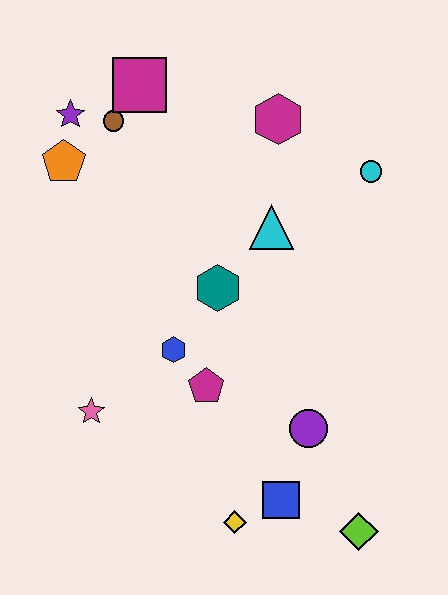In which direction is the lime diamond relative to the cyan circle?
The lime diamond is below the cyan circle.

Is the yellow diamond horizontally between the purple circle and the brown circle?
Yes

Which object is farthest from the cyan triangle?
The lime diamond is farthest from the cyan triangle.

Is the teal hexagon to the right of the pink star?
Yes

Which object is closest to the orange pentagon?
The purple star is closest to the orange pentagon.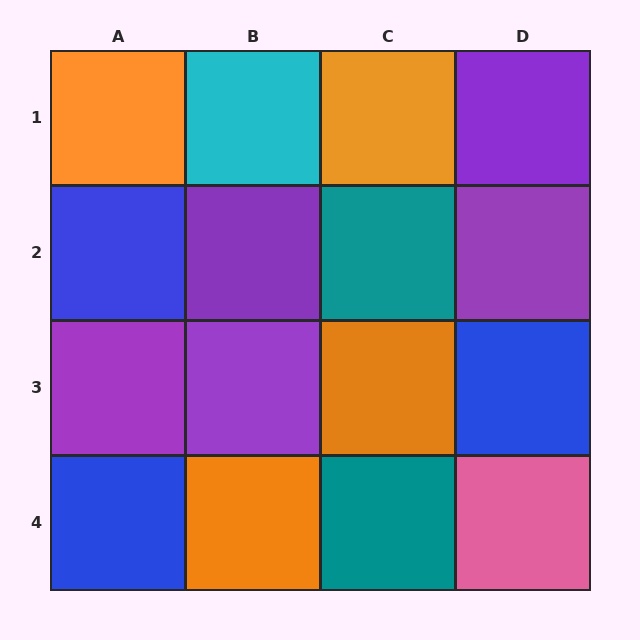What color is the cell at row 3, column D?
Blue.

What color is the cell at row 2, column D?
Purple.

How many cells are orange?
4 cells are orange.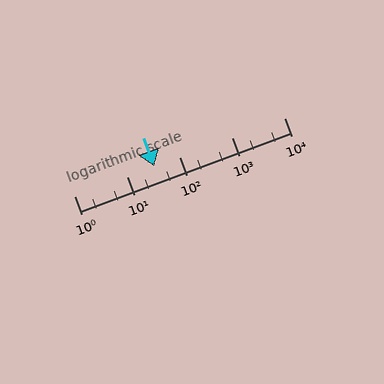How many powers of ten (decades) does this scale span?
The scale spans 4 decades, from 1 to 10000.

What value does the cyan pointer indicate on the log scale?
The pointer indicates approximately 33.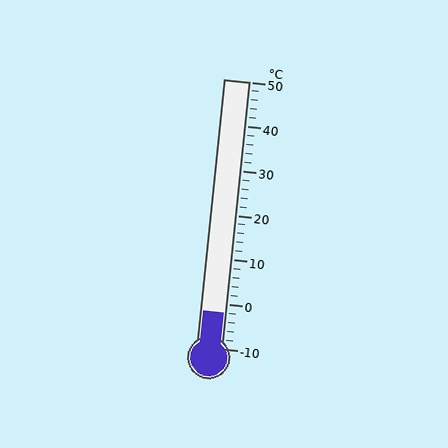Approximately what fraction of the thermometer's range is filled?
The thermometer is filled to approximately 15% of its range.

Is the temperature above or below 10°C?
The temperature is below 10°C.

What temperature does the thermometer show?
The thermometer shows approximately -2°C.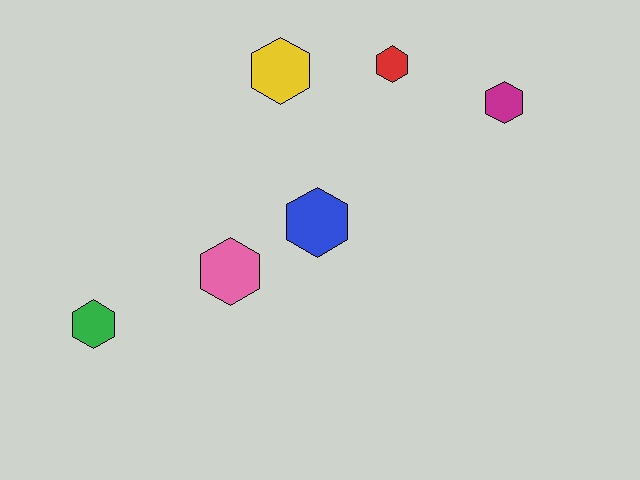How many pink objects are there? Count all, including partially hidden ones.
There is 1 pink object.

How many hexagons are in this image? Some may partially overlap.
There are 6 hexagons.